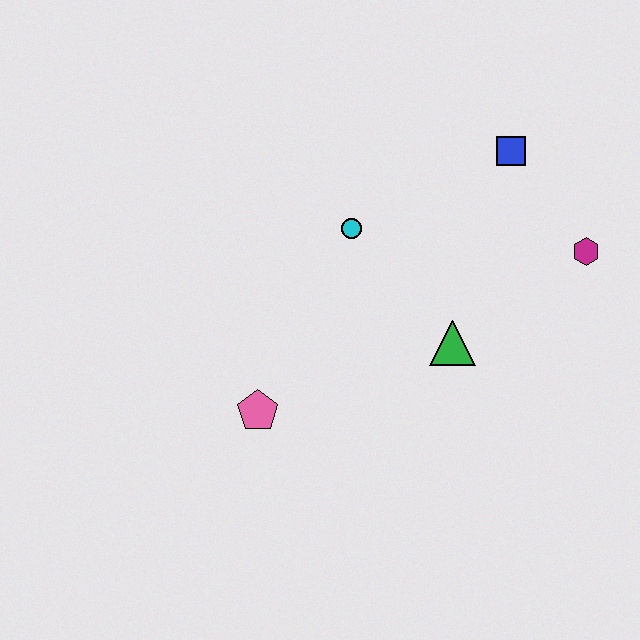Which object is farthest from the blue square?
The pink pentagon is farthest from the blue square.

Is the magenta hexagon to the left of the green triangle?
No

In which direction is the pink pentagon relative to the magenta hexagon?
The pink pentagon is to the left of the magenta hexagon.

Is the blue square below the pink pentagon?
No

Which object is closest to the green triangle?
The cyan circle is closest to the green triangle.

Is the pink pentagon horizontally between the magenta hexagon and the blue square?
No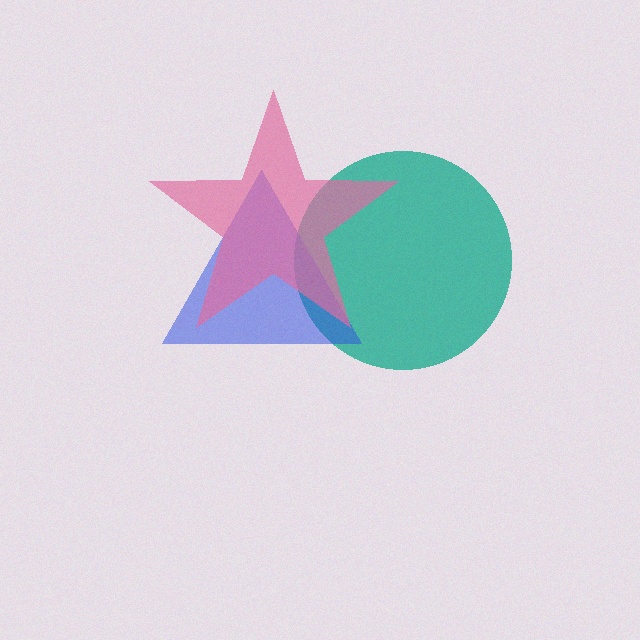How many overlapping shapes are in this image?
There are 3 overlapping shapes in the image.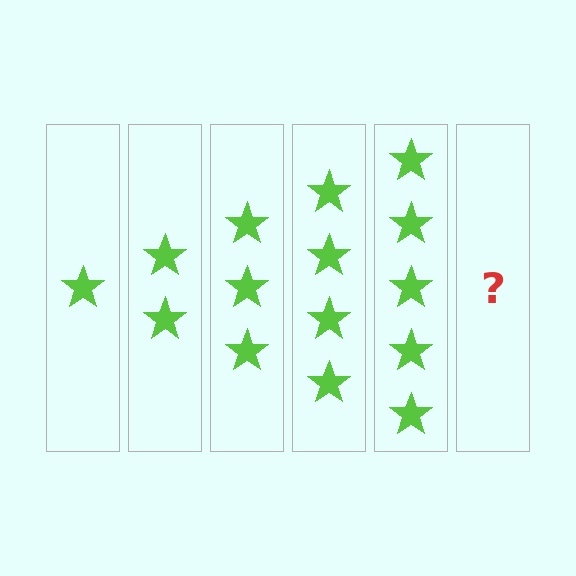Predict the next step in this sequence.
The next step is 6 stars.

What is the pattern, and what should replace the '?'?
The pattern is that each step adds one more star. The '?' should be 6 stars.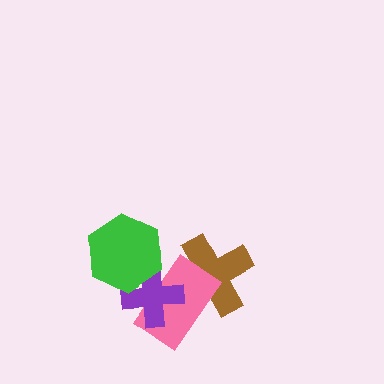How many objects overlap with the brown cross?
2 objects overlap with the brown cross.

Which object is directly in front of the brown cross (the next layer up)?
The pink rectangle is directly in front of the brown cross.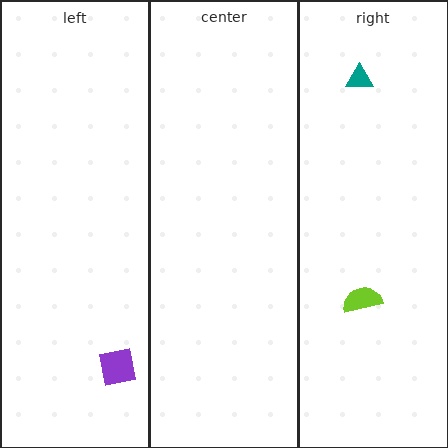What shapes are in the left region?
The purple square.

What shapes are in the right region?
The teal triangle, the lime semicircle.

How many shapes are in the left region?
1.